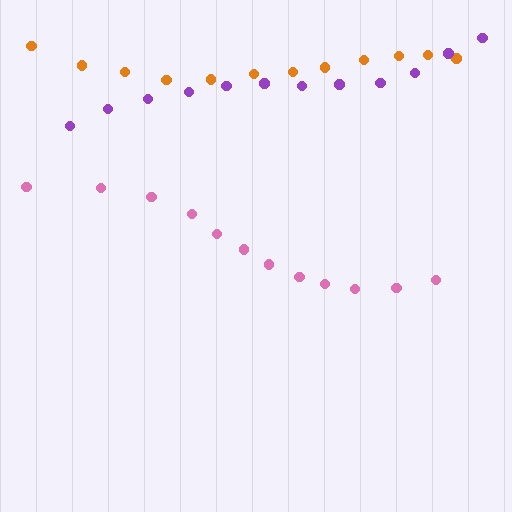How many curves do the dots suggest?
There are 3 distinct paths.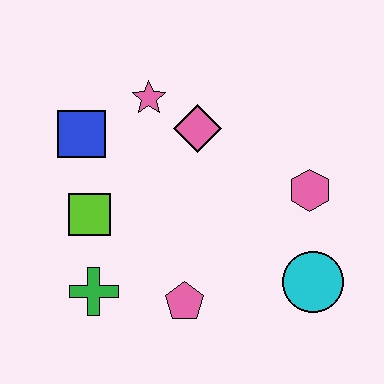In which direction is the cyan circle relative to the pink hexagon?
The cyan circle is below the pink hexagon.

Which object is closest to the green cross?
The lime square is closest to the green cross.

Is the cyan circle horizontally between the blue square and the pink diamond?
No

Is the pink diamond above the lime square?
Yes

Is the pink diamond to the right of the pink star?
Yes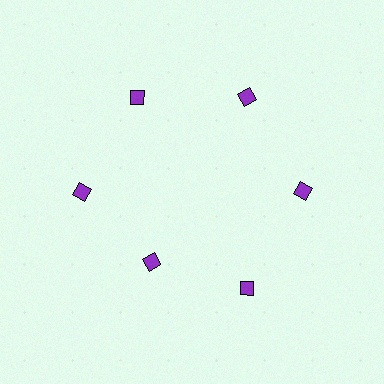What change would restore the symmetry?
The symmetry would be restored by moving it outward, back onto the ring so that all 6 diamonds sit at equal angles and equal distance from the center.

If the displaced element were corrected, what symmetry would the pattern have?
It would have 6-fold rotational symmetry — the pattern would map onto itself every 60 degrees.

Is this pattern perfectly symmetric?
No. The 6 purple diamonds are arranged in a ring, but one element near the 7 o'clock position is pulled inward toward the center, breaking the 6-fold rotational symmetry.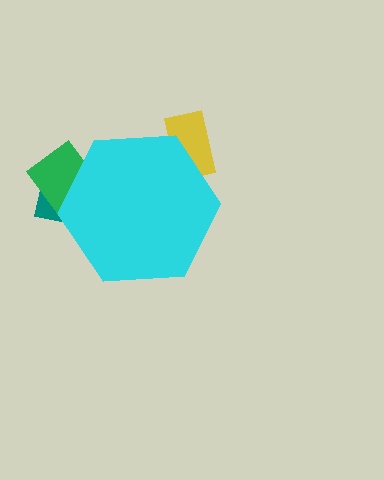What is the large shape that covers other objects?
A cyan hexagon.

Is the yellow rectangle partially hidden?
Yes, the yellow rectangle is partially hidden behind the cyan hexagon.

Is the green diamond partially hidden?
Yes, the green diamond is partially hidden behind the cyan hexagon.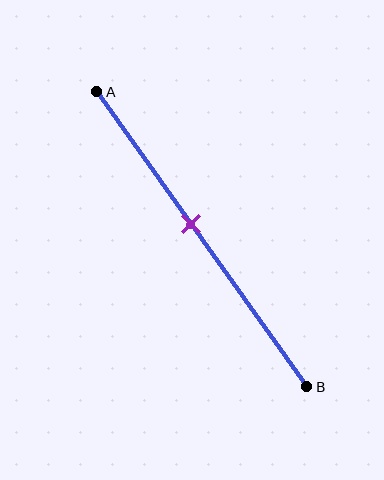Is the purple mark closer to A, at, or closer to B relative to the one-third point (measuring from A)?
The purple mark is closer to point B than the one-third point of segment AB.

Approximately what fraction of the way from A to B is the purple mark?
The purple mark is approximately 45% of the way from A to B.